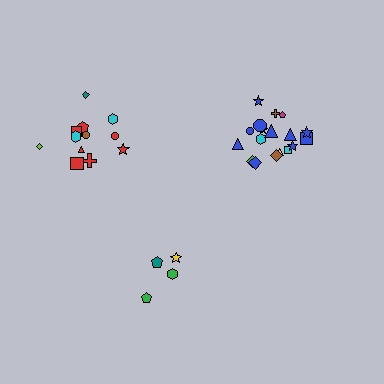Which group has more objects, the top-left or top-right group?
The top-right group.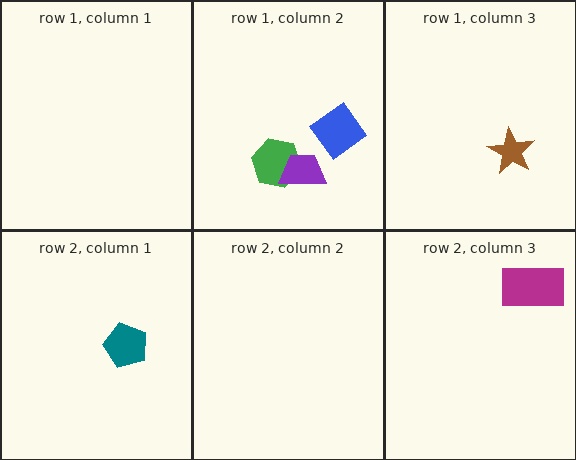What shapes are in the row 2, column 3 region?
The magenta rectangle.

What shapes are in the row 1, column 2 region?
The blue diamond, the green hexagon, the purple trapezoid.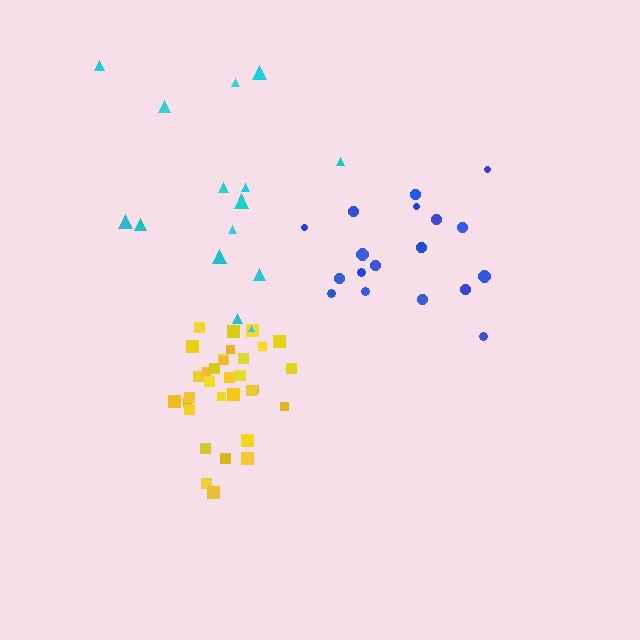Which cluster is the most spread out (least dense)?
Cyan.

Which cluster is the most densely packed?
Yellow.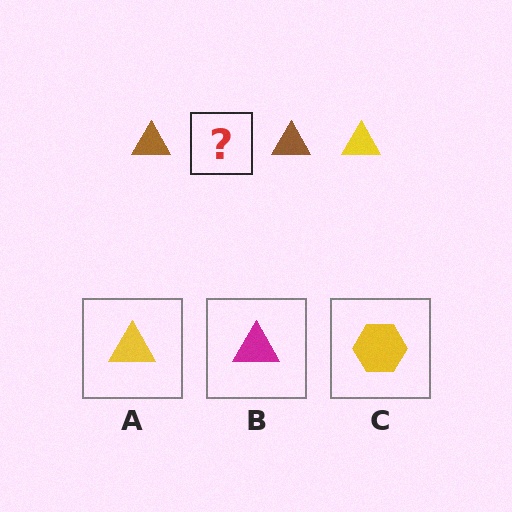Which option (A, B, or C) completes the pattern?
A.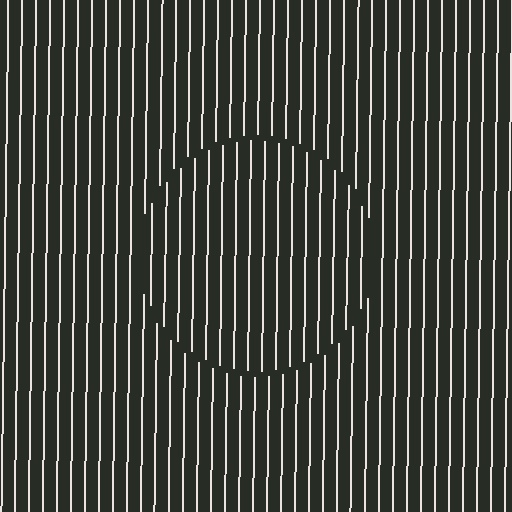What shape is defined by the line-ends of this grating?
An illusory circle. The interior of the shape contains the same grating, shifted by half a period — the contour is defined by the phase discontinuity where line-ends from the inner and outer gratings abut.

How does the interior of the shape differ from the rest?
The interior of the shape contains the same grating, shifted by half a period — the contour is defined by the phase discontinuity where line-ends from the inner and outer gratings abut.